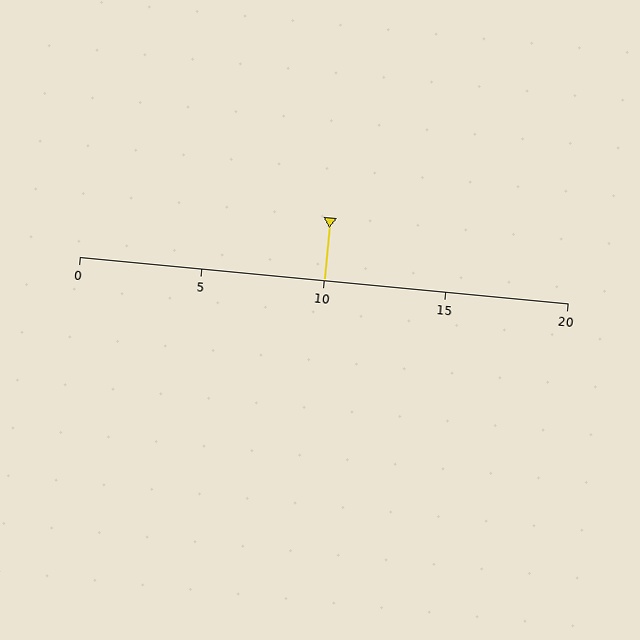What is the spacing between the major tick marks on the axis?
The major ticks are spaced 5 apart.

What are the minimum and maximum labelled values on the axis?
The axis runs from 0 to 20.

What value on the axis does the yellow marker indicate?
The marker indicates approximately 10.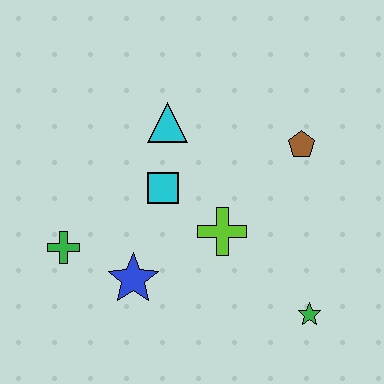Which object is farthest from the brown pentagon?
The green cross is farthest from the brown pentagon.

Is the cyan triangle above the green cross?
Yes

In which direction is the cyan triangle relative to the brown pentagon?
The cyan triangle is to the left of the brown pentagon.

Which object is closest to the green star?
The lime cross is closest to the green star.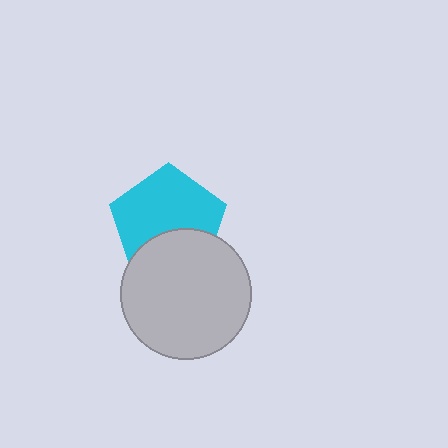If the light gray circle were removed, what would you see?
You would see the complete cyan pentagon.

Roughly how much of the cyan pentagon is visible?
Most of it is visible (roughly 66%).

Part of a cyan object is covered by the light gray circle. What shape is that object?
It is a pentagon.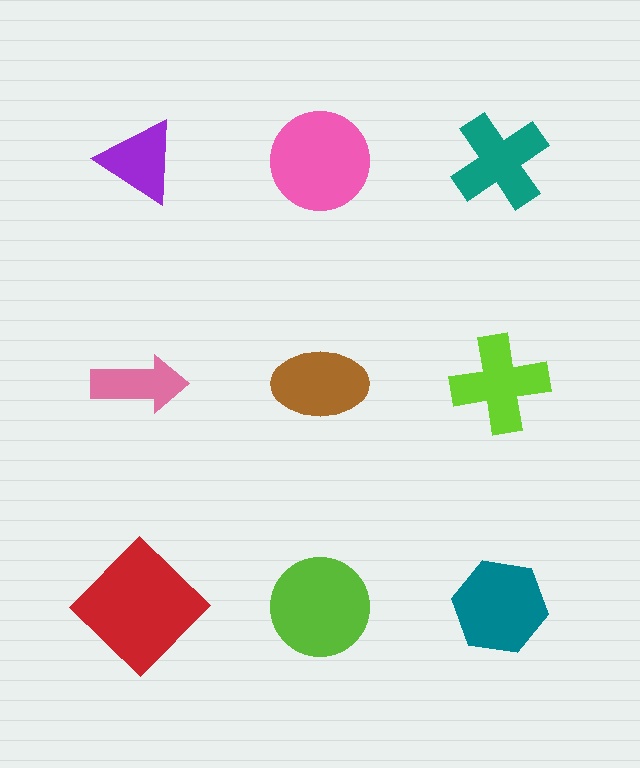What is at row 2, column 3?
A lime cross.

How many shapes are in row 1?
3 shapes.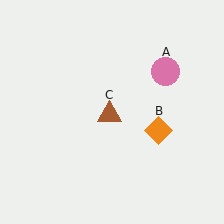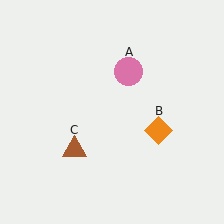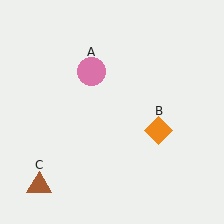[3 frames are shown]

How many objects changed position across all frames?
2 objects changed position: pink circle (object A), brown triangle (object C).